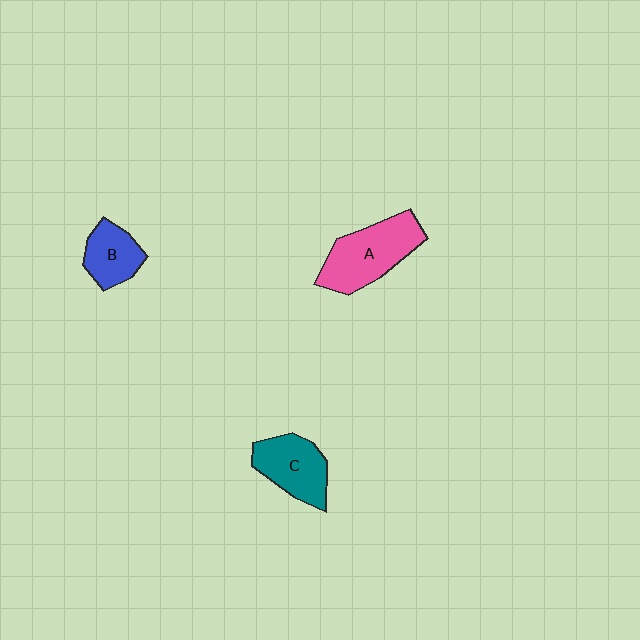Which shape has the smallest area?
Shape B (blue).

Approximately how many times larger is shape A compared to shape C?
Approximately 1.3 times.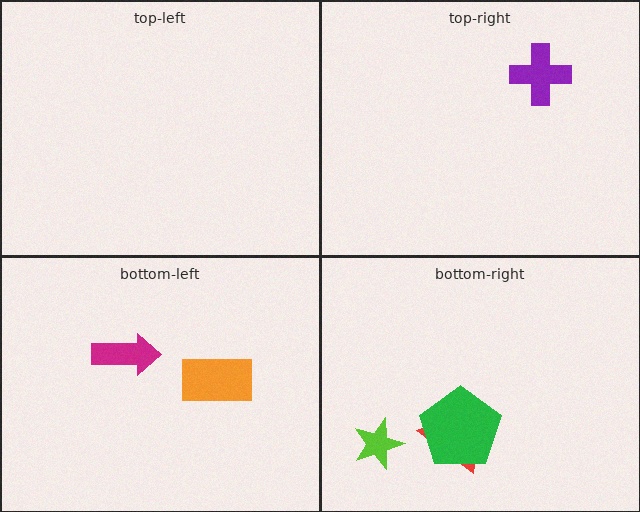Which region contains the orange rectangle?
The bottom-left region.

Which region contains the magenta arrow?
The bottom-left region.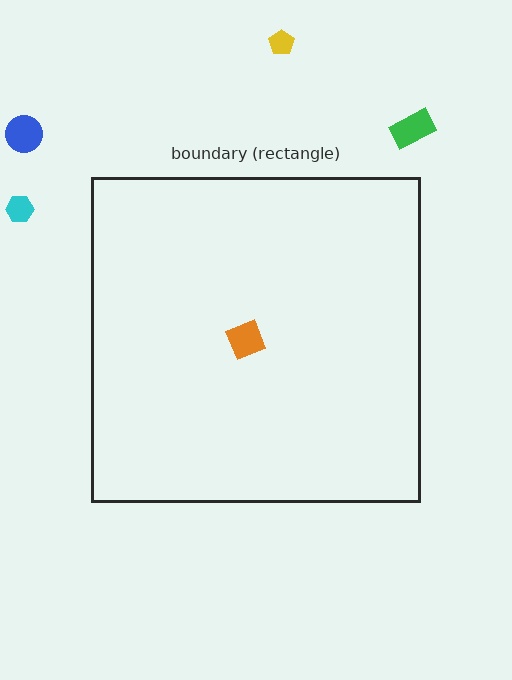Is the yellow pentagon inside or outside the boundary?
Outside.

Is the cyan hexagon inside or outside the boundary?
Outside.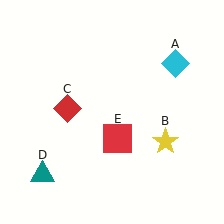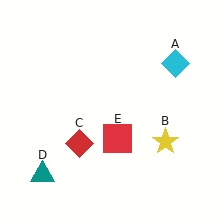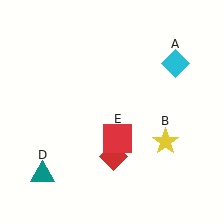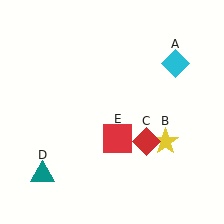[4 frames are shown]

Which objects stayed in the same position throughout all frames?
Cyan diamond (object A) and yellow star (object B) and teal triangle (object D) and red square (object E) remained stationary.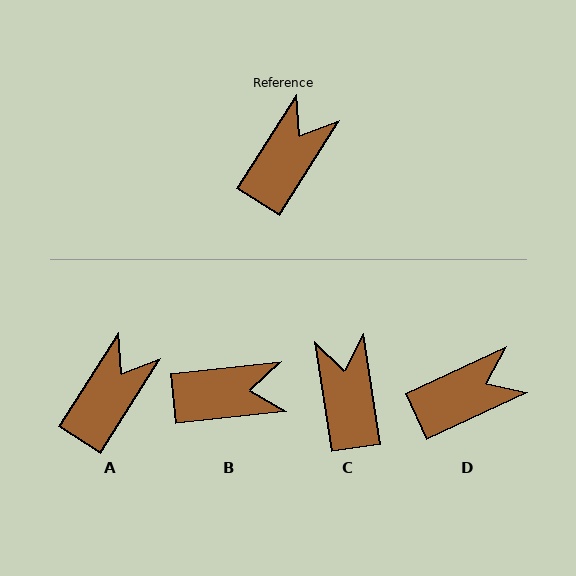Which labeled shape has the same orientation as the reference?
A.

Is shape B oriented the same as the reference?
No, it is off by about 51 degrees.